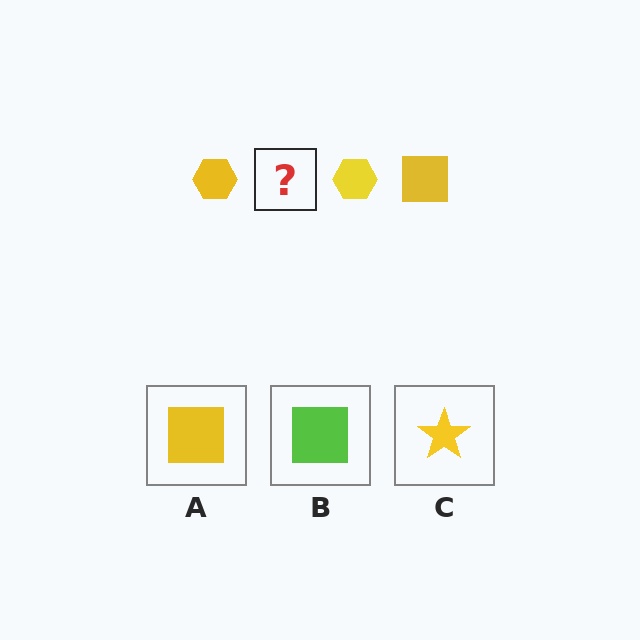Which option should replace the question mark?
Option A.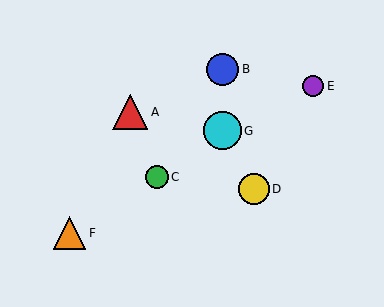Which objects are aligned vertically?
Objects B, G are aligned vertically.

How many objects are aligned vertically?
2 objects (B, G) are aligned vertically.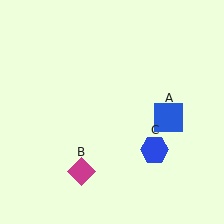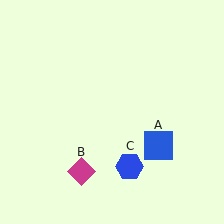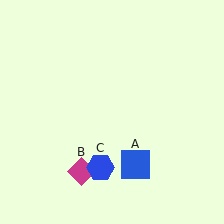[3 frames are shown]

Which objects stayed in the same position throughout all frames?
Magenta diamond (object B) remained stationary.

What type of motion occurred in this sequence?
The blue square (object A), blue hexagon (object C) rotated clockwise around the center of the scene.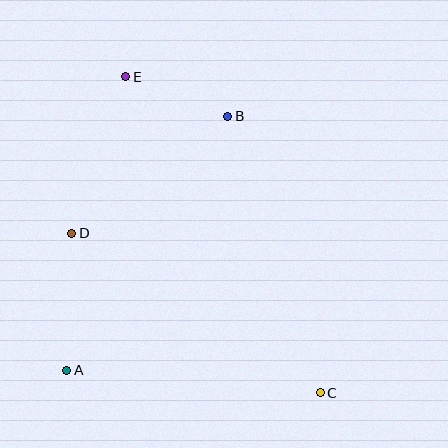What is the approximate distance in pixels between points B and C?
The distance between B and C is approximately 292 pixels.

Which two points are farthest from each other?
Points C and E are farthest from each other.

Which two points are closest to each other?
Points B and E are closest to each other.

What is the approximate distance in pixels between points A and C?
The distance between A and C is approximately 254 pixels.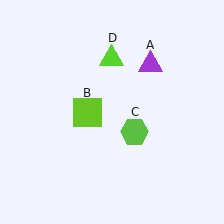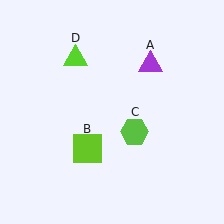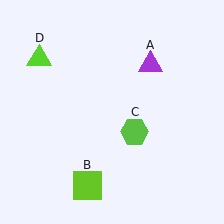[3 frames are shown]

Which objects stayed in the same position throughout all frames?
Purple triangle (object A) and lime hexagon (object C) remained stationary.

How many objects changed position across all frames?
2 objects changed position: lime square (object B), lime triangle (object D).